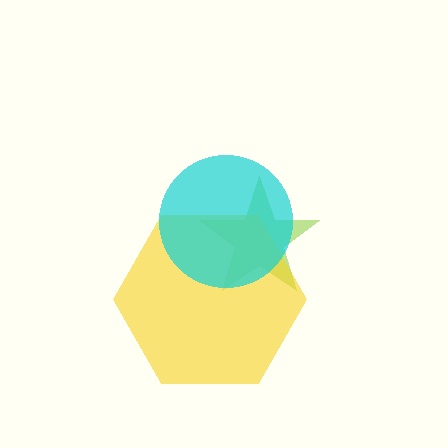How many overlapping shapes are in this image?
There are 3 overlapping shapes in the image.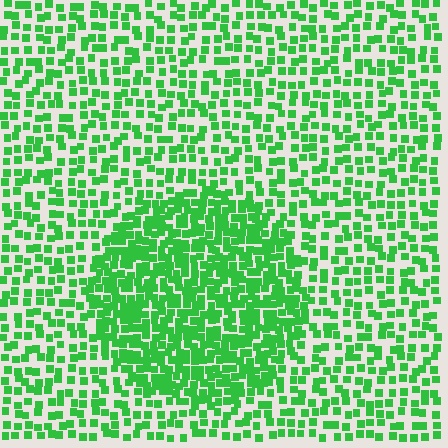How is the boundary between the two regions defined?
The boundary is defined by a change in element density (approximately 1.9x ratio). All elements are the same color, size, and shape.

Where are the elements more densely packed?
The elements are more densely packed inside the circle boundary.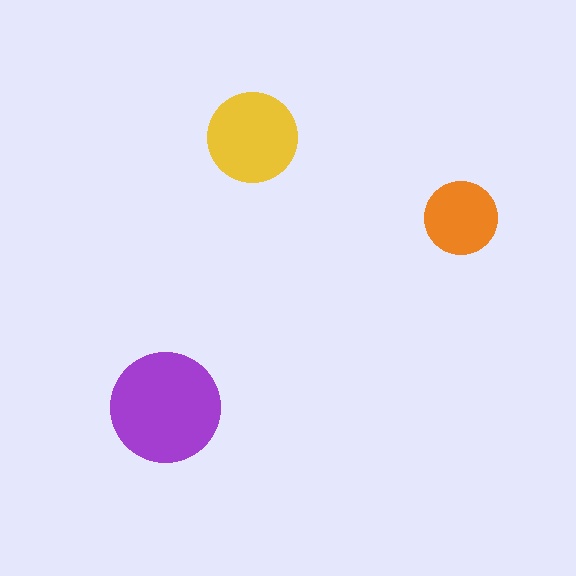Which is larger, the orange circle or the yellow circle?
The yellow one.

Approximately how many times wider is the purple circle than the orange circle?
About 1.5 times wider.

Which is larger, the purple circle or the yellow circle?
The purple one.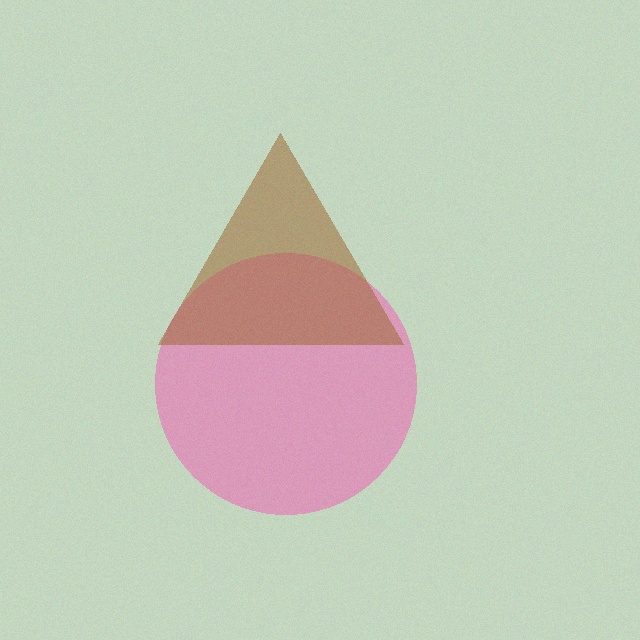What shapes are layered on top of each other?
The layered shapes are: a pink circle, a brown triangle.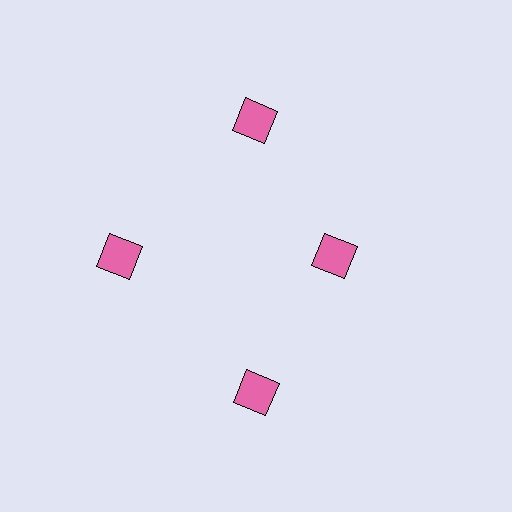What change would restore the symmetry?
The symmetry would be restored by moving it outward, back onto the ring so that all 4 diamonds sit at equal angles and equal distance from the center.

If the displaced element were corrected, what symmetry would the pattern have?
It would have 4-fold rotational symmetry — the pattern would map onto itself every 90 degrees.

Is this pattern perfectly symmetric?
No. The 4 pink diamonds are arranged in a ring, but one element near the 3 o'clock position is pulled inward toward the center, breaking the 4-fold rotational symmetry.